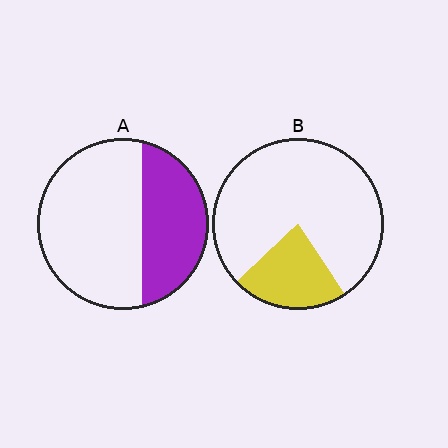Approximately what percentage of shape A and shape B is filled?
A is approximately 35% and B is approximately 25%.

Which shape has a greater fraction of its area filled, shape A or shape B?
Shape A.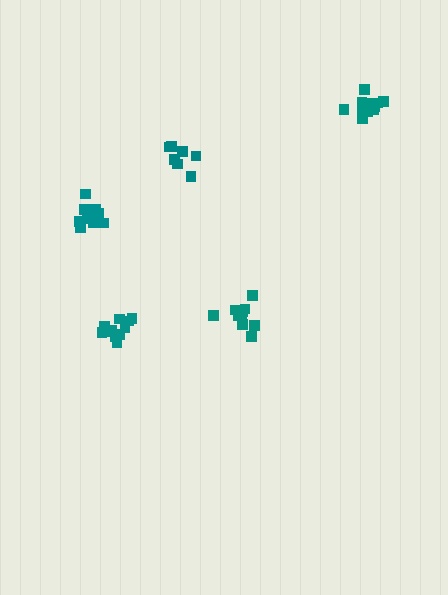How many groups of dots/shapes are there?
There are 5 groups.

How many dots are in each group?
Group 1: 11 dots, Group 2: 7 dots, Group 3: 10 dots, Group 4: 12 dots, Group 5: 11 dots (51 total).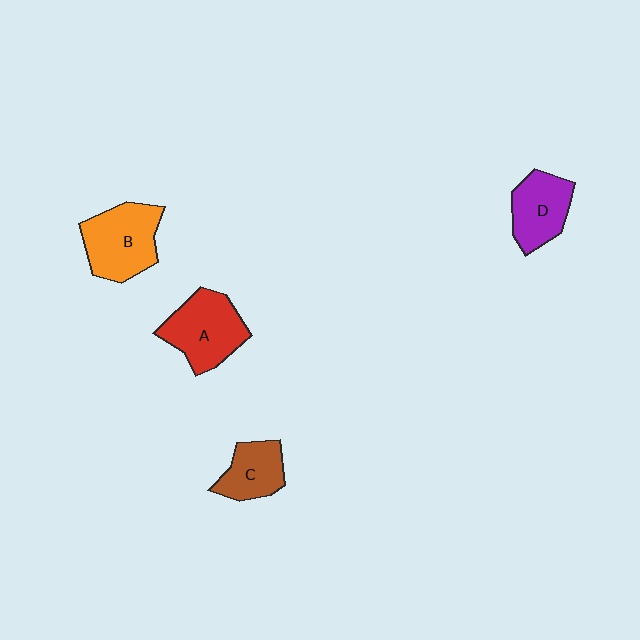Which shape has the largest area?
Shape B (orange).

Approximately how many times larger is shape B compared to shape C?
Approximately 1.5 times.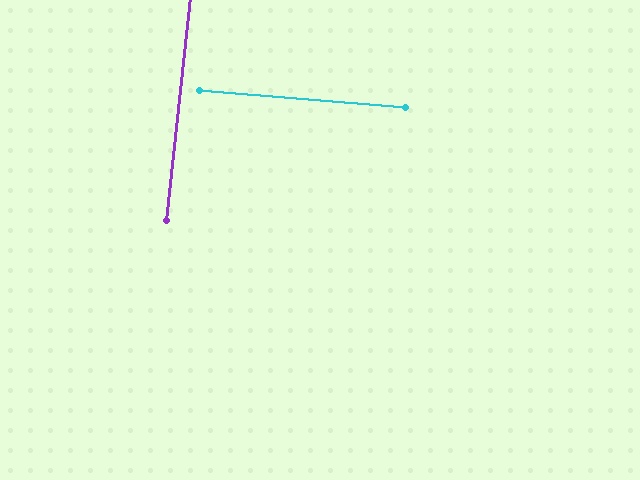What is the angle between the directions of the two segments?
Approximately 89 degrees.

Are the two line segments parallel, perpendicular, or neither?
Perpendicular — they meet at approximately 89°.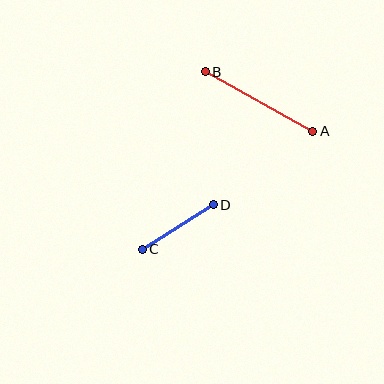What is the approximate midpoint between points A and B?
The midpoint is at approximately (259, 101) pixels.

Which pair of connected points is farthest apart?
Points A and B are farthest apart.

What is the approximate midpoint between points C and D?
The midpoint is at approximately (178, 227) pixels.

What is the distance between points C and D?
The distance is approximately 84 pixels.